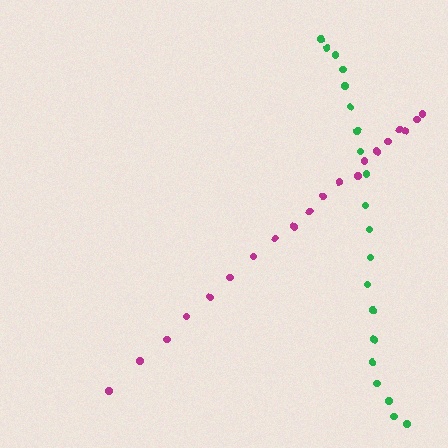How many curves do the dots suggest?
There are 2 distinct paths.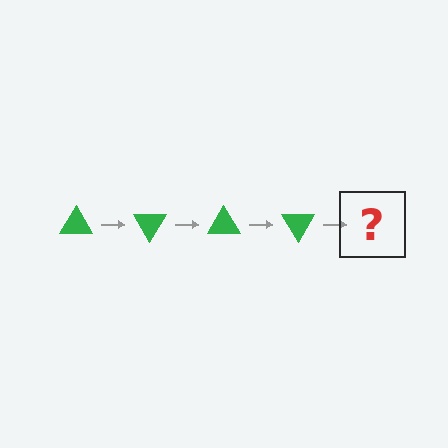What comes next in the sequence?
The next element should be a green triangle rotated 240 degrees.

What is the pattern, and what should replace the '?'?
The pattern is that the triangle rotates 60 degrees each step. The '?' should be a green triangle rotated 240 degrees.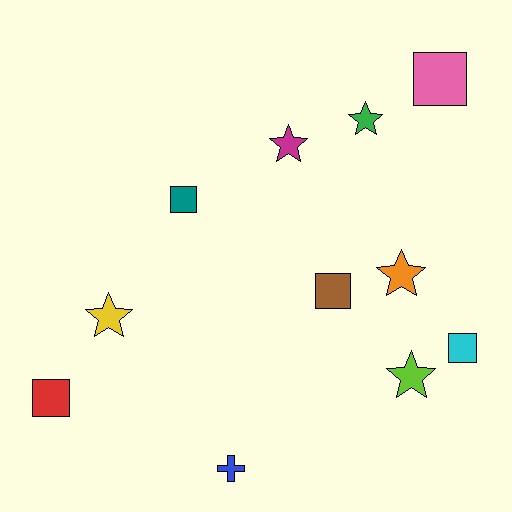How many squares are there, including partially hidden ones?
There are 5 squares.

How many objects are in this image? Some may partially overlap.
There are 11 objects.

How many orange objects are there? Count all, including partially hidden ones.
There is 1 orange object.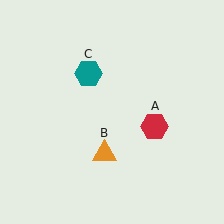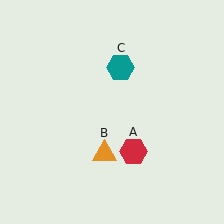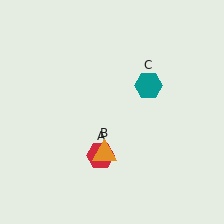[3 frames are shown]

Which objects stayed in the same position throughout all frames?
Orange triangle (object B) remained stationary.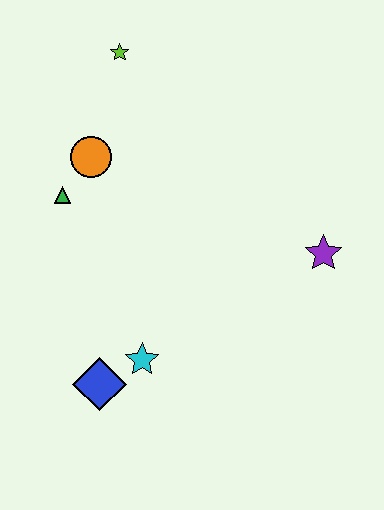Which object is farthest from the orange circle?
The purple star is farthest from the orange circle.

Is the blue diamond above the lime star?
No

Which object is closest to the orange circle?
The green triangle is closest to the orange circle.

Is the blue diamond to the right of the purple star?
No